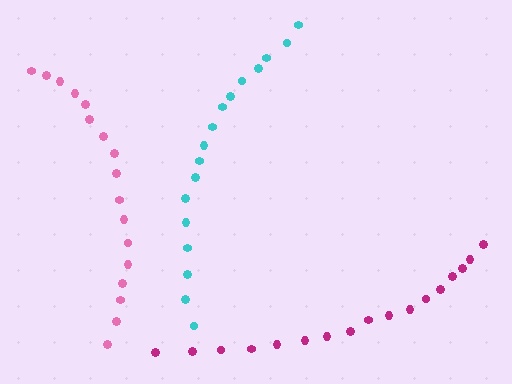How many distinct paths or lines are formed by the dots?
There are 3 distinct paths.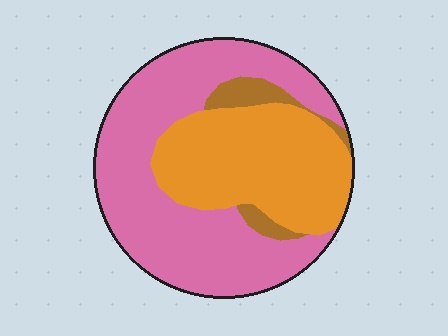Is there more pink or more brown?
Pink.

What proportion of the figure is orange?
Orange takes up between a quarter and a half of the figure.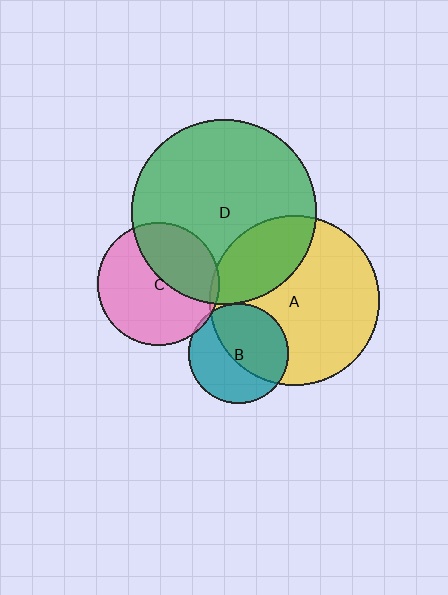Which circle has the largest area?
Circle D (green).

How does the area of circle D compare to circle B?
Approximately 3.4 times.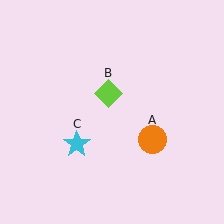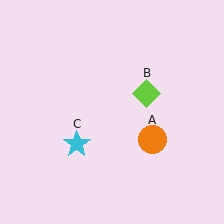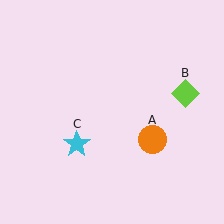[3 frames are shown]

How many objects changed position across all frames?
1 object changed position: lime diamond (object B).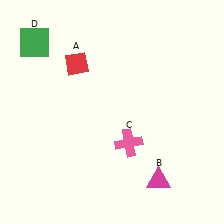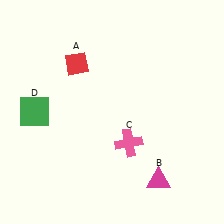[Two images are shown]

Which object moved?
The green square (D) moved down.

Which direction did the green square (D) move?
The green square (D) moved down.